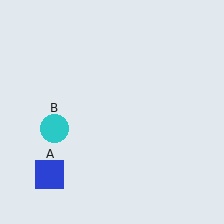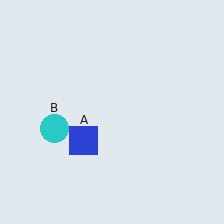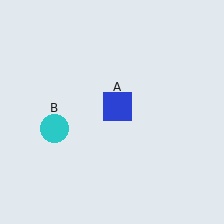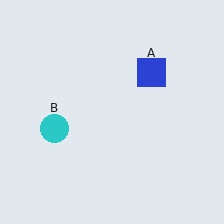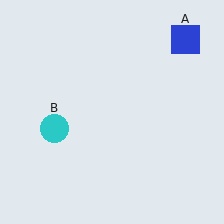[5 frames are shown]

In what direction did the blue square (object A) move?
The blue square (object A) moved up and to the right.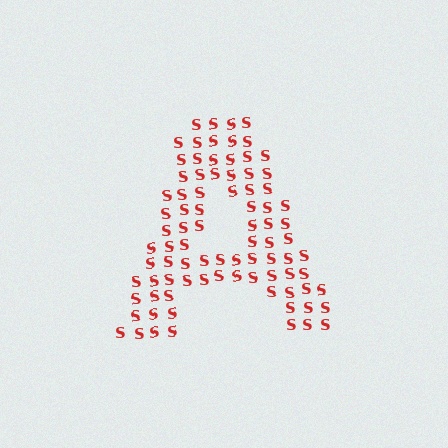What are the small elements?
The small elements are letter S's.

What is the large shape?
The large shape is the letter A.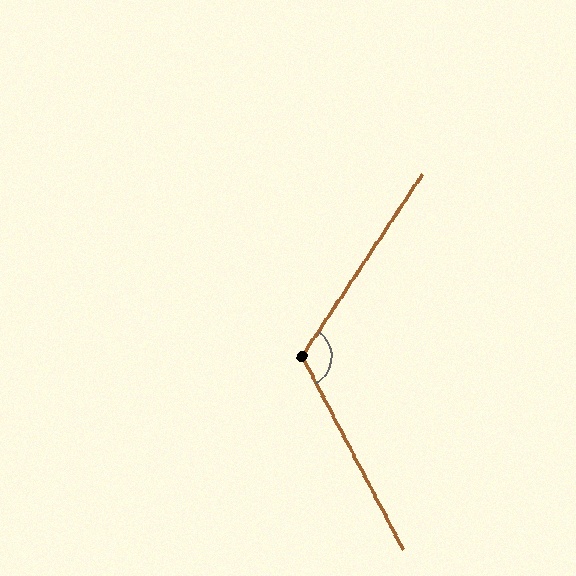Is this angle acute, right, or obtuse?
It is obtuse.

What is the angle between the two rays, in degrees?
Approximately 119 degrees.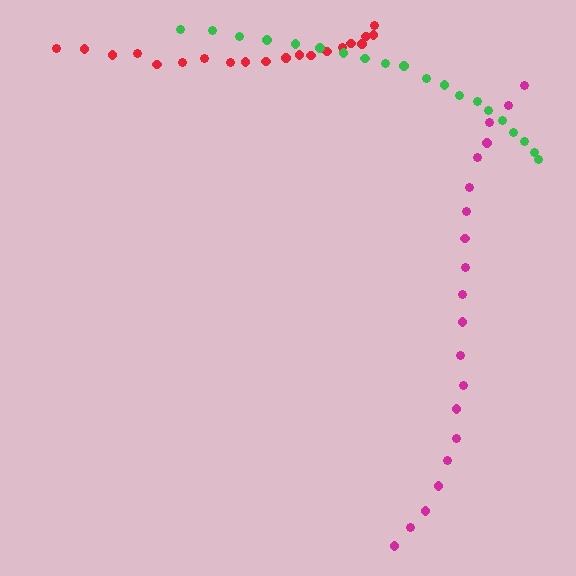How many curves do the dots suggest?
There are 3 distinct paths.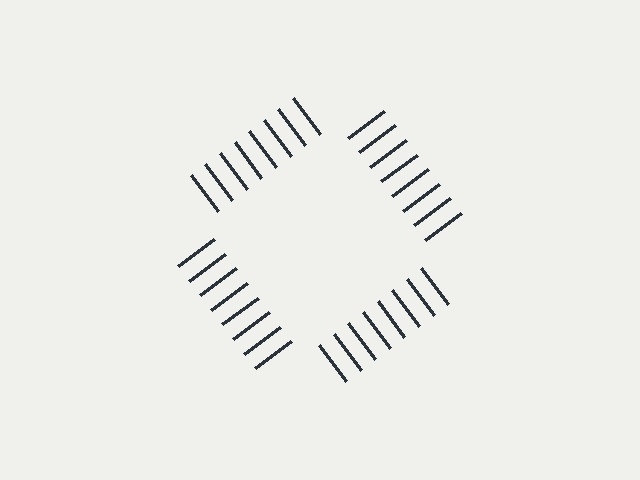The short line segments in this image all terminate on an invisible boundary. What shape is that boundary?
An illusory square — the line segments terminate on its edges but no continuous stroke is drawn.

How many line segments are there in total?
32 — 8 along each of the 4 edges.